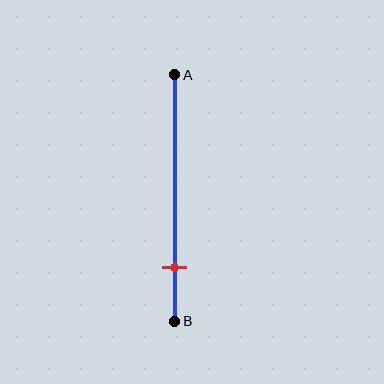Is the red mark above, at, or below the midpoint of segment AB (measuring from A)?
The red mark is below the midpoint of segment AB.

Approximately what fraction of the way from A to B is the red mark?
The red mark is approximately 80% of the way from A to B.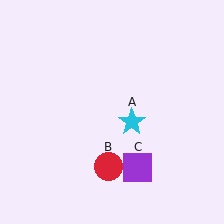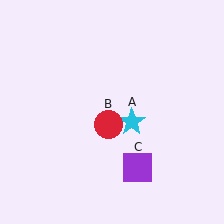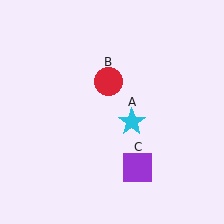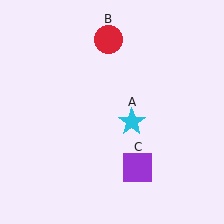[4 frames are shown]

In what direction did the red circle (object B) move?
The red circle (object B) moved up.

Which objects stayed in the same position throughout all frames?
Cyan star (object A) and purple square (object C) remained stationary.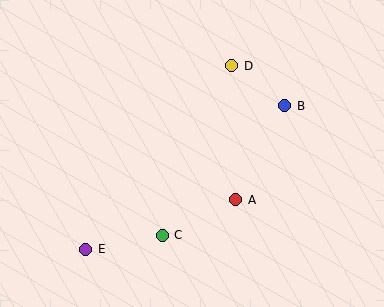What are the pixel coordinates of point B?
Point B is at (285, 106).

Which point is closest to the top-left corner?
Point D is closest to the top-left corner.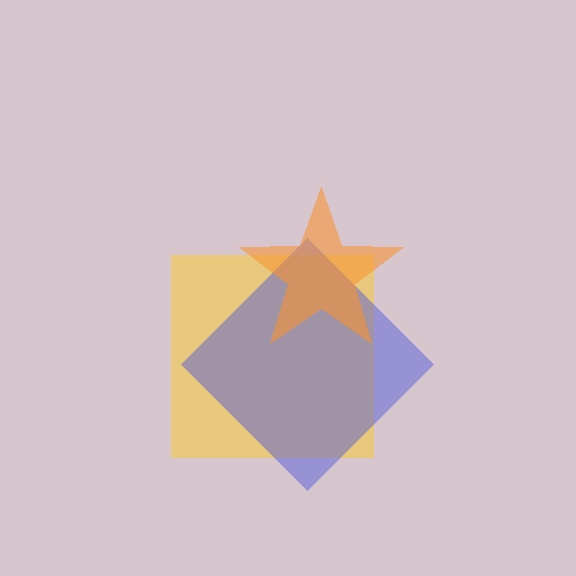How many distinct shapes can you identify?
There are 3 distinct shapes: a yellow square, a blue diamond, an orange star.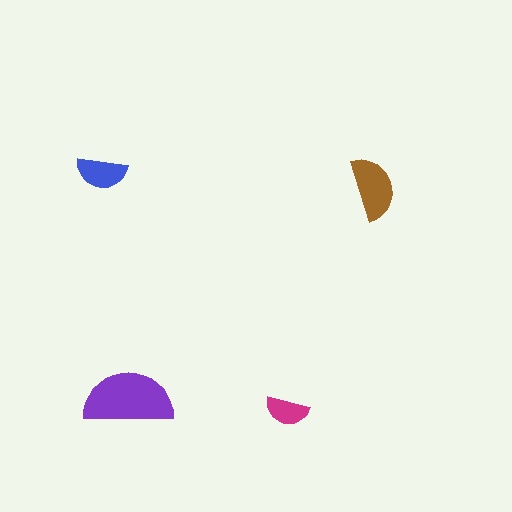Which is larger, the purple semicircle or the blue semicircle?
The purple one.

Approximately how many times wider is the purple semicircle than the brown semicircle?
About 1.5 times wider.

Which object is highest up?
The blue semicircle is topmost.